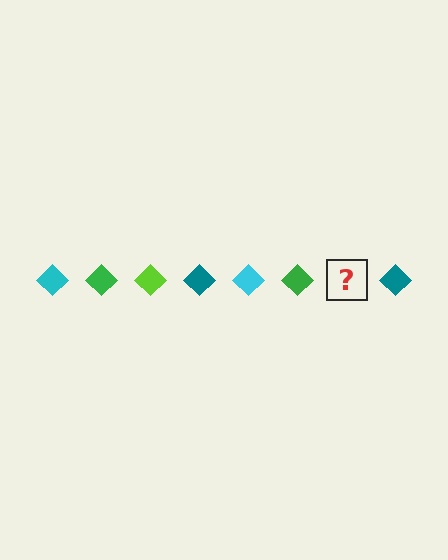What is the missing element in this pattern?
The missing element is a lime diamond.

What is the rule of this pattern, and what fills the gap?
The rule is that the pattern cycles through cyan, green, lime, teal diamonds. The gap should be filled with a lime diamond.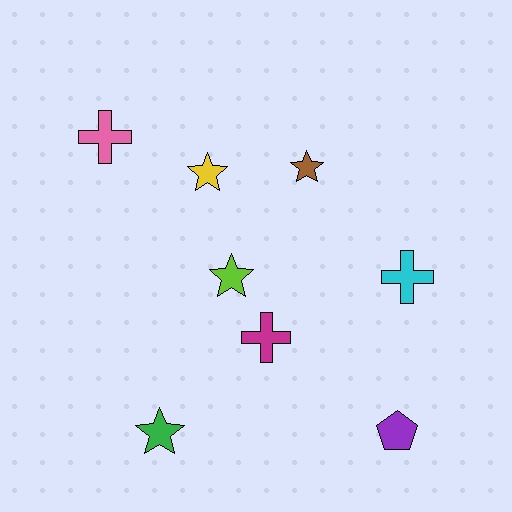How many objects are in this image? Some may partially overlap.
There are 8 objects.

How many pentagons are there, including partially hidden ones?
There is 1 pentagon.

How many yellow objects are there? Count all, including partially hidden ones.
There is 1 yellow object.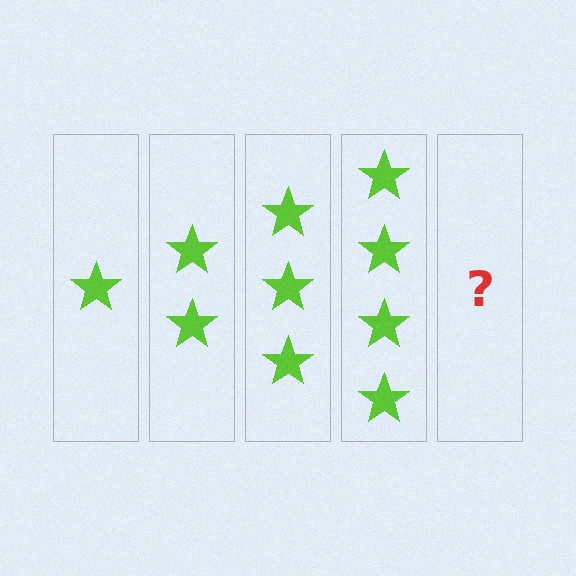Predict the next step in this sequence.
The next step is 5 stars.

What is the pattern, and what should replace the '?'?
The pattern is that each step adds one more star. The '?' should be 5 stars.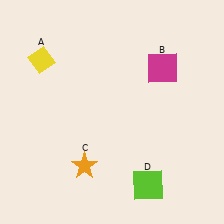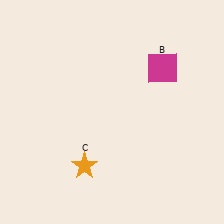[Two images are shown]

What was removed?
The yellow diamond (A), the lime square (D) were removed in Image 2.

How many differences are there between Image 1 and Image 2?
There are 2 differences between the two images.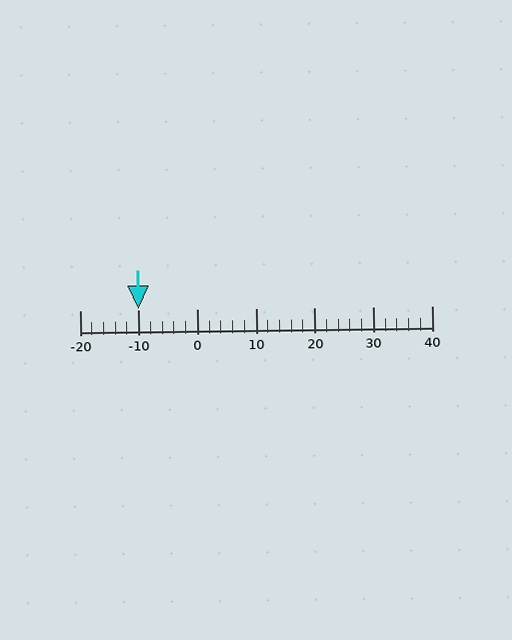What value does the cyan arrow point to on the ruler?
The cyan arrow points to approximately -10.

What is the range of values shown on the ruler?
The ruler shows values from -20 to 40.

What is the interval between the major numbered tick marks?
The major tick marks are spaced 10 units apart.